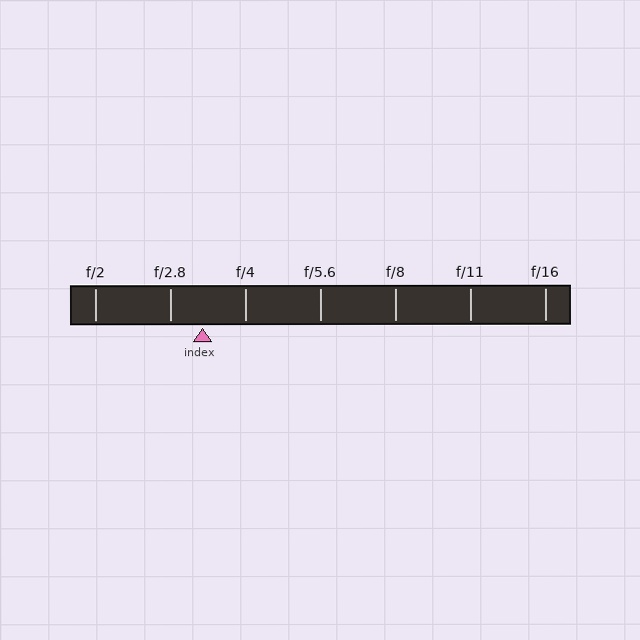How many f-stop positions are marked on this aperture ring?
There are 7 f-stop positions marked.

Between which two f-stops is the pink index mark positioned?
The index mark is between f/2.8 and f/4.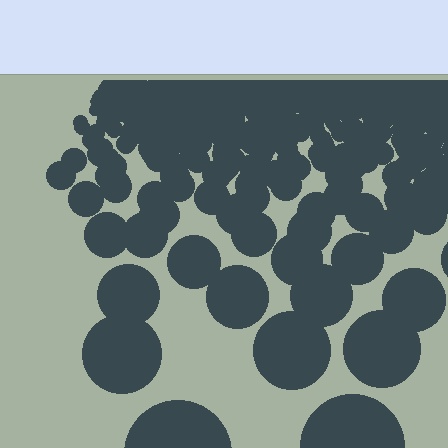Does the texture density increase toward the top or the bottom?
Density increases toward the top.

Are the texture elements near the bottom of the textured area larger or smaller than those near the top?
Larger. Near the bottom, elements are closer to the viewer and appear at a bigger on-screen size.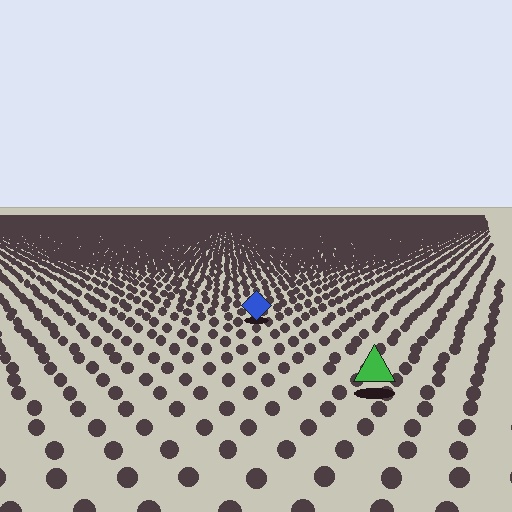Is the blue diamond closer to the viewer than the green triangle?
No. The green triangle is closer — you can tell from the texture gradient: the ground texture is coarser near it.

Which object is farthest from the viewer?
The blue diamond is farthest from the viewer. It appears smaller and the ground texture around it is denser.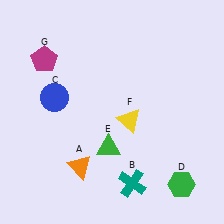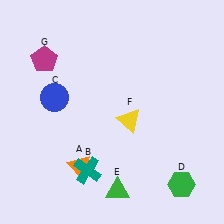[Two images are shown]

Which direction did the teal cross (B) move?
The teal cross (B) moved left.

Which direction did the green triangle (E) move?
The green triangle (E) moved down.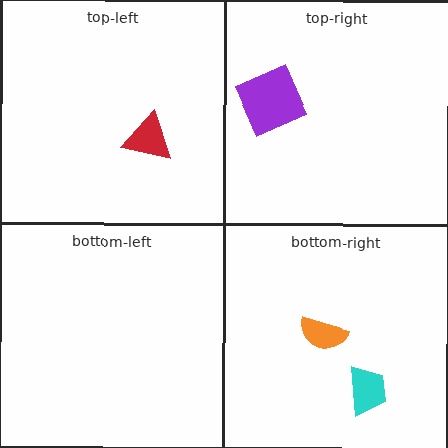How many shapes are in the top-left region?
1.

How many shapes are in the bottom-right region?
2.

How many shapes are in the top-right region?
1.